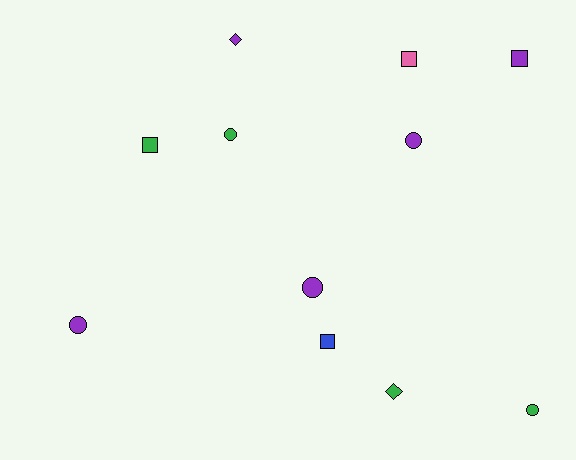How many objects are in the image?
There are 11 objects.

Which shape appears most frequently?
Circle, with 5 objects.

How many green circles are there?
There are 2 green circles.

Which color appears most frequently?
Purple, with 5 objects.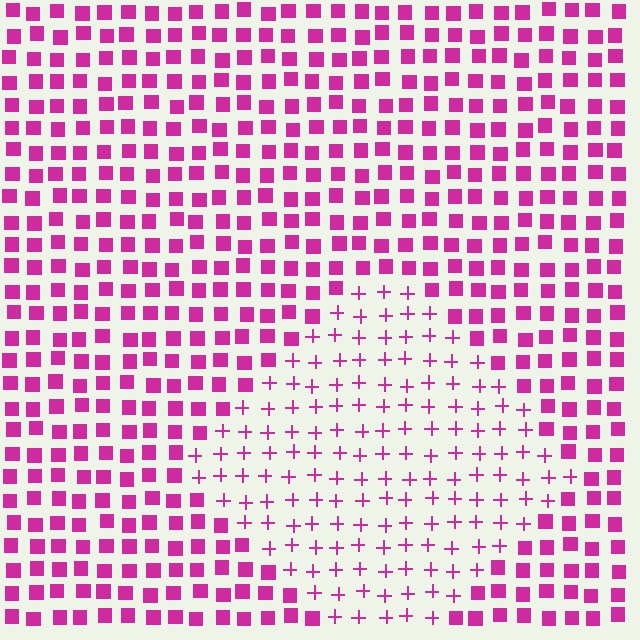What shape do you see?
I see a diamond.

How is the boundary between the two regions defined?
The boundary is defined by a change in element shape: plus signs inside vs. squares outside. All elements share the same color and spacing.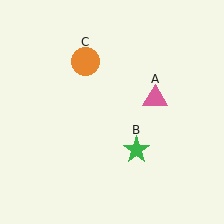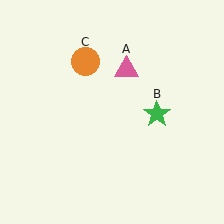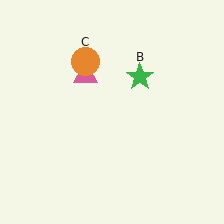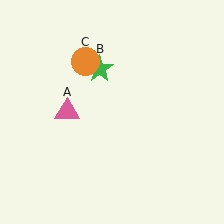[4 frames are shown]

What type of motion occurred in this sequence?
The pink triangle (object A), green star (object B) rotated counterclockwise around the center of the scene.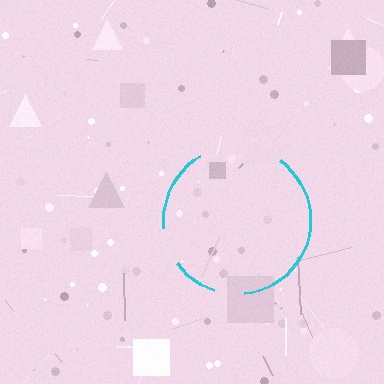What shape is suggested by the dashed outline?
The dashed outline suggests a circle.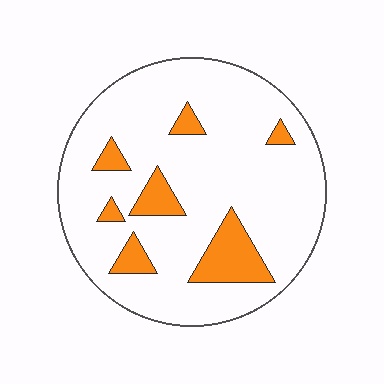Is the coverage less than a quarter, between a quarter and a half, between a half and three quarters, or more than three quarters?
Less than a quarter.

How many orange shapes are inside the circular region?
7.